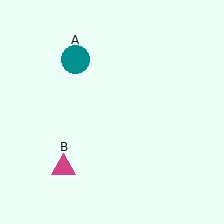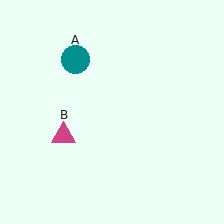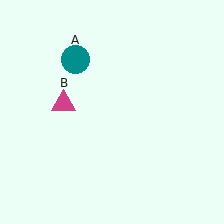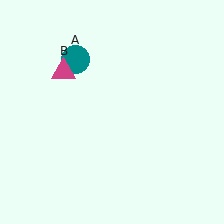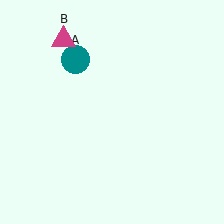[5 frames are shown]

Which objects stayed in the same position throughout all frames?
Teal circle (object A) remained stationary.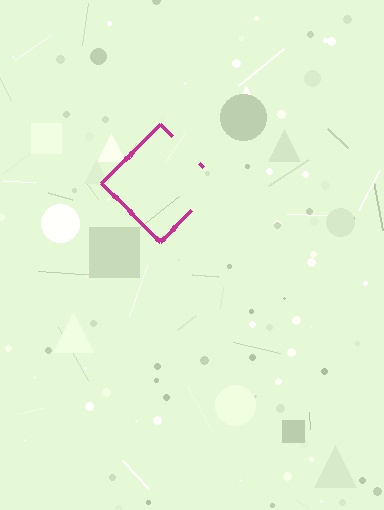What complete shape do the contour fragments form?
The contour fragments form a diamond.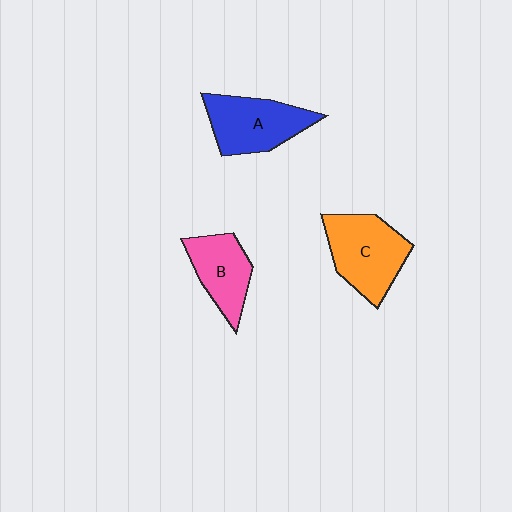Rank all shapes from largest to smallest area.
From largest to smallest: C (orange), A (blue), B (pink).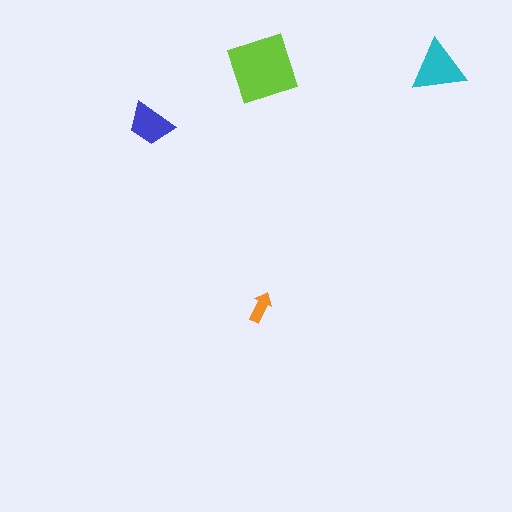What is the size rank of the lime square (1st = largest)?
1st.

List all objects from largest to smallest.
The lime square, the cyan triangle, the blue trapezoid, the orange arrow.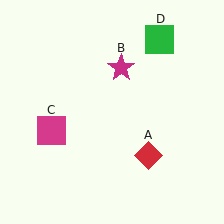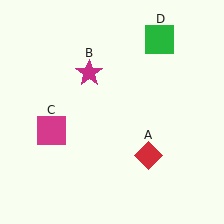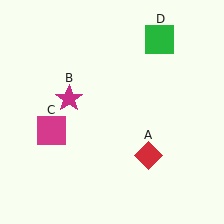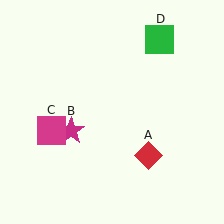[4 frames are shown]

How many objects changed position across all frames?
1 object changed position: magenta star (object B).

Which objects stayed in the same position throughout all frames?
Red diamond (object A) and magenta square (object C) and green square (object D) remained stationary.